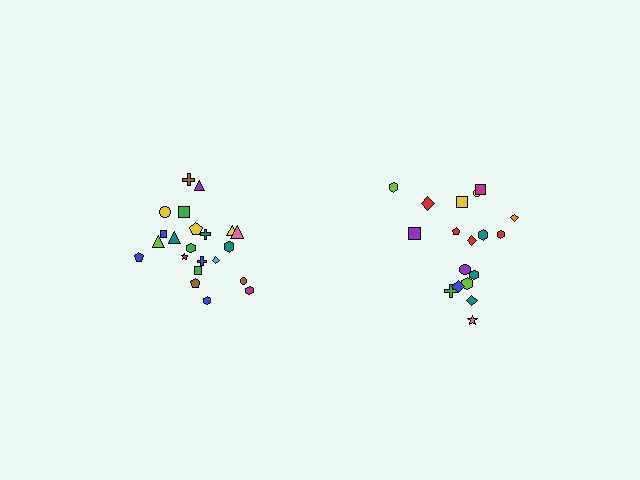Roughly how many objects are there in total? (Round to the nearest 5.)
Roughly 40 objects in total.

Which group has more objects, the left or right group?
The left group.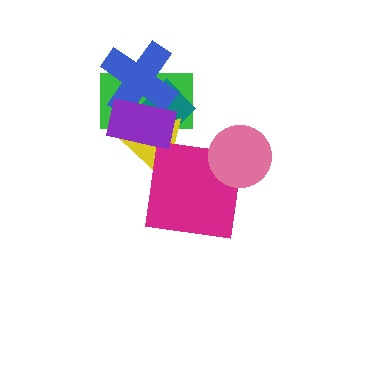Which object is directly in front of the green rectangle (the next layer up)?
The teal diamond is directly in front of the green rectangle.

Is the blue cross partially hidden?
Yes, it is partially covered by another shape.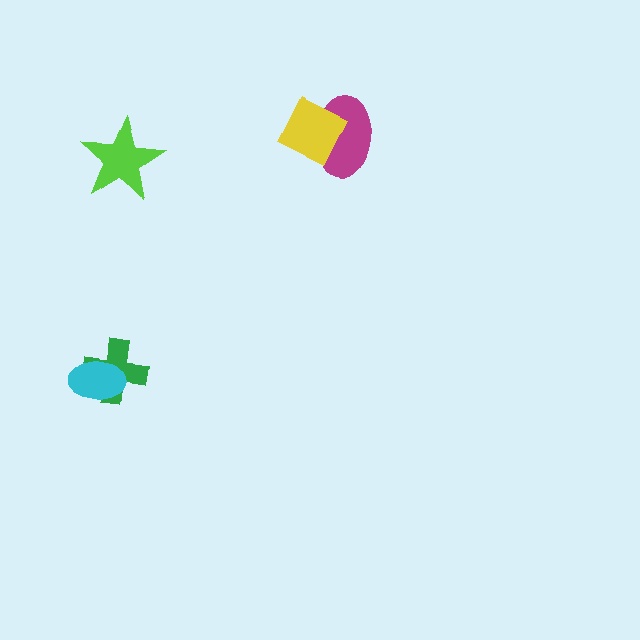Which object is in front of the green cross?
The cyan ellipse is in front of the green cross.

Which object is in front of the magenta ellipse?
The yellow diamond is in front of the magenta ellipse.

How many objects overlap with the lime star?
0 objects overlap with the lime star.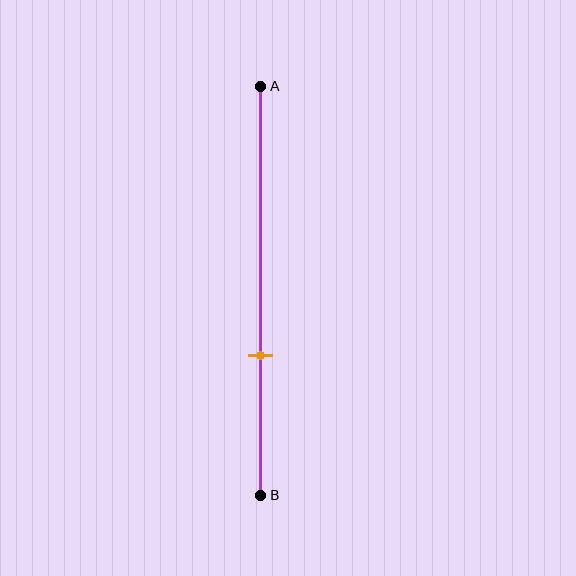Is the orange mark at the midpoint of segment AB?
No, the mark is at about 65% from A, not at the 50% midpoint.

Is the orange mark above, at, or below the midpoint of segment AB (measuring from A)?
The orange mark is below the midpoint of segment AB.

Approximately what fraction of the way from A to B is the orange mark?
The orange mark is approximately 65% of the way from A to B.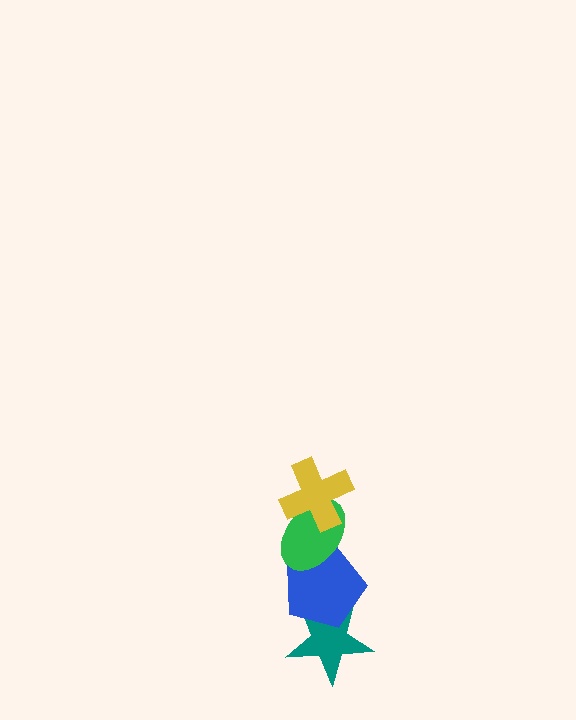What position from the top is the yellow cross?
The yellow cross is 1st from the top.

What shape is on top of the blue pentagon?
The green ellipse is on top of the blue pentagon.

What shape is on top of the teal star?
The blue pentagon is on top of the teal star.